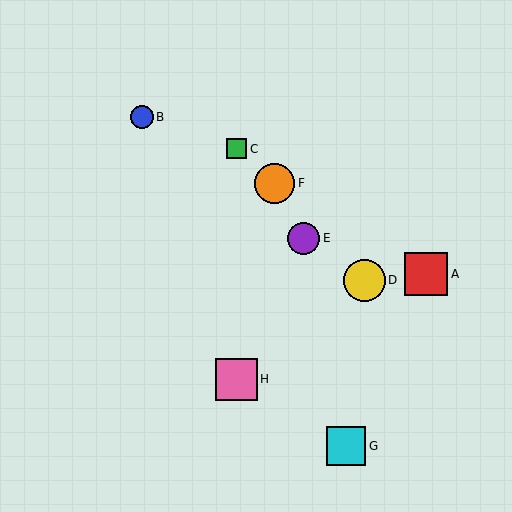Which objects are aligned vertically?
Objects C, H are aligned vertically.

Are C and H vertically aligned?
Yes, both are at x≈237.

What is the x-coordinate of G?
Object G is at x≈346.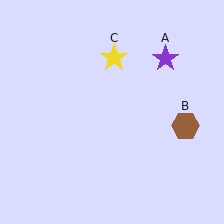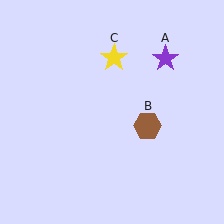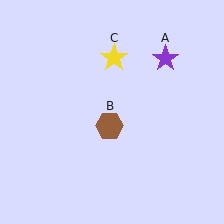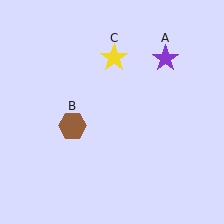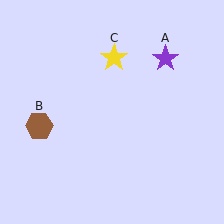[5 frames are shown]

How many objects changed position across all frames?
1 object changed position: brown hexagon (object B).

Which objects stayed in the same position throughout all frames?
Purple star (object A) and yellow star (object C) remained stationary.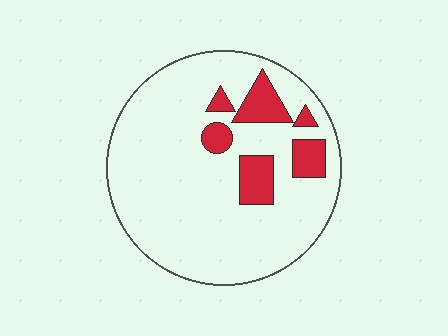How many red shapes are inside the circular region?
6.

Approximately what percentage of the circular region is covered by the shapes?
Approximately 15%.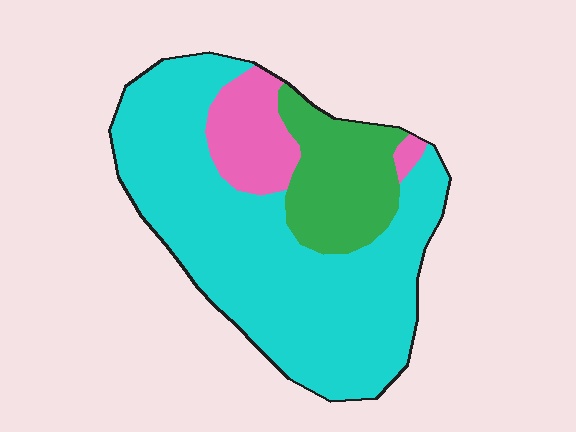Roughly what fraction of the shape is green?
Green takes up about one fifth (1/5) of the shape.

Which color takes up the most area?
Cyan, at roughly 70%.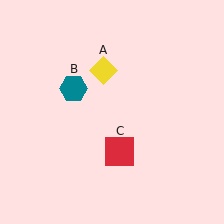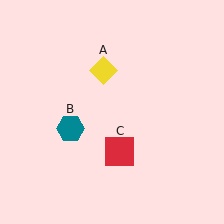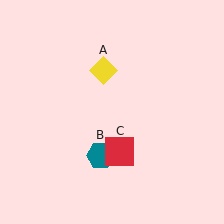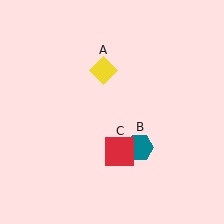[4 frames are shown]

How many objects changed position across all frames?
1 object changed position: teal hexagon (object B).